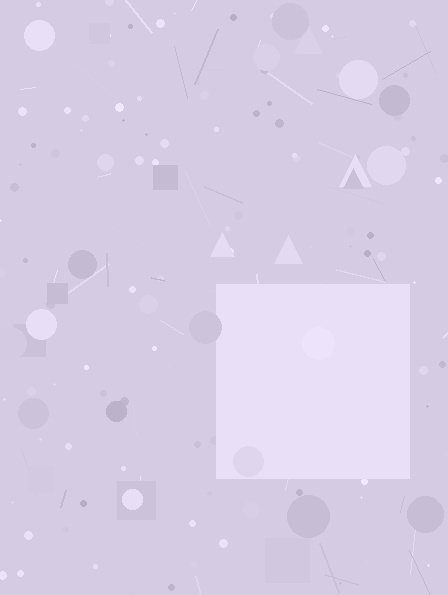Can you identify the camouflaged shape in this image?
The camouflaged shape is a square.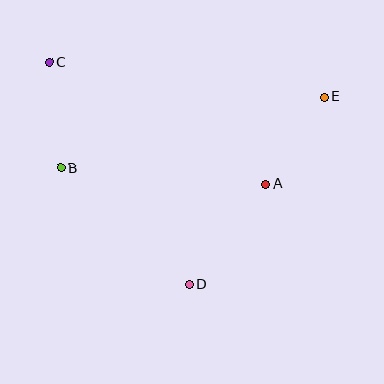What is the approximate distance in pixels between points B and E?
The distance between B and E is approximately 273 pixels.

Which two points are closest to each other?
Points A and E are closest to each other.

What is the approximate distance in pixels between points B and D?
The distance between B and D is approximately 173 pixels.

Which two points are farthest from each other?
Points C and E are farthest from each other.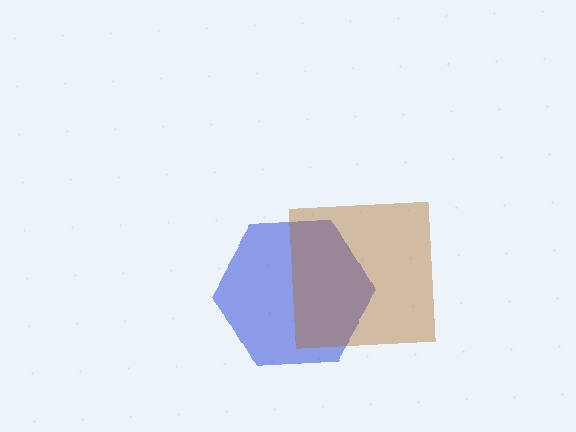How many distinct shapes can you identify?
There are 2 distinct shapes: a blue hexagon, a brown square.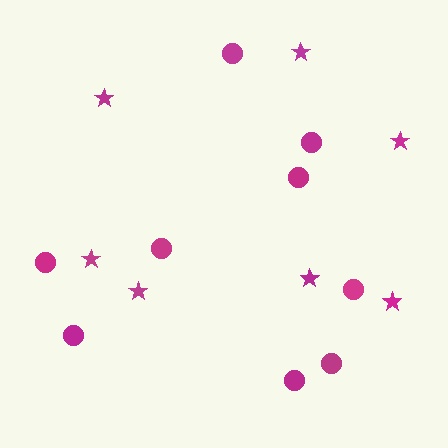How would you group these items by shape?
There are 2 groups: one group of circles (9) and one group of stars (7).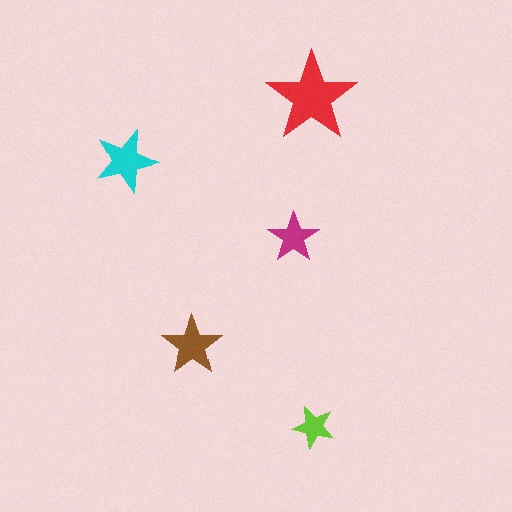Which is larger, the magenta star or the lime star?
The magenta one.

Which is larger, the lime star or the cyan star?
The cyan one.